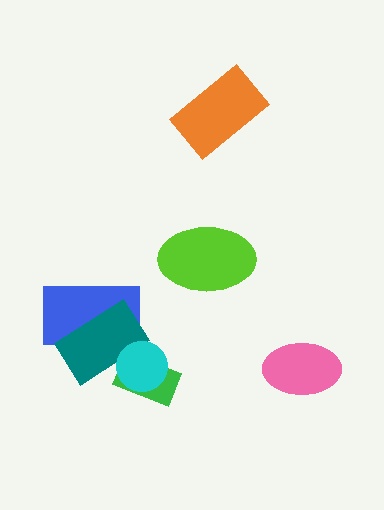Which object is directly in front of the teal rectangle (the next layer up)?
The green rectangle is directly in front of the teal rectangle.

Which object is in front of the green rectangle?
The cyan circle is in front of the green rectangle.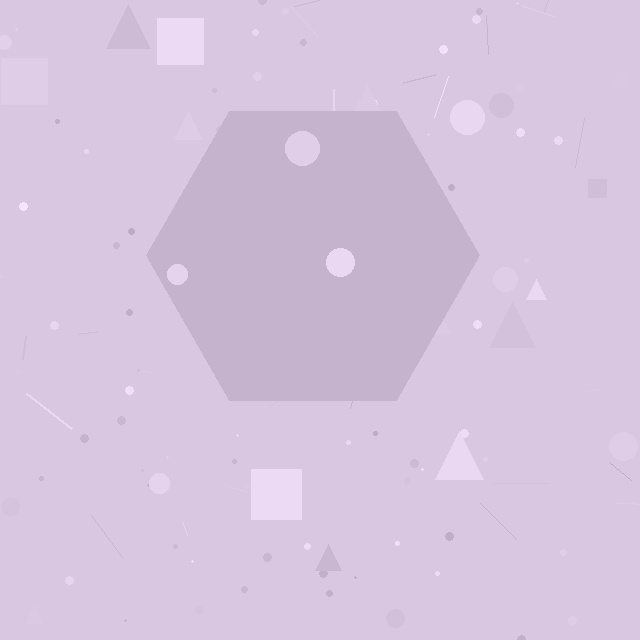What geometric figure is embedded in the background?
A hexagon is embedded in the background.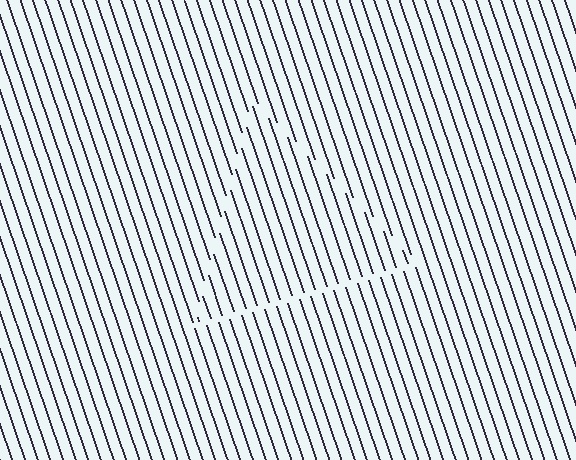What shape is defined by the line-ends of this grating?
An illusory triangle. The interior of the shape contains the same grating, shifted by half a period — the contour is defined by the phase discontinuity where line-ends from the inner and outer gratings abut.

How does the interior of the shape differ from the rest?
The interior of the shape contains the same grating, shifted by half a period — the contour is defined by the phase discontinuity where line-ends from the inner and outer gratings abut.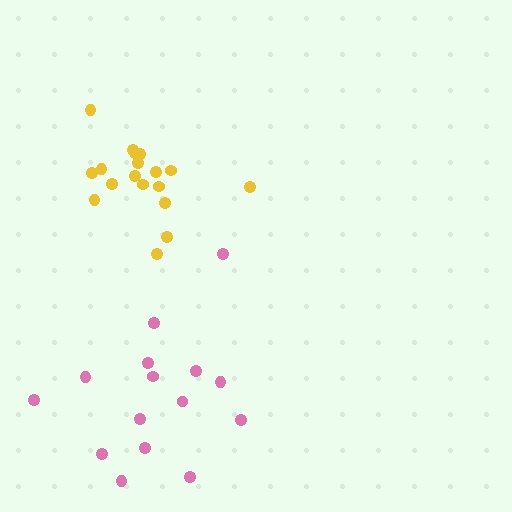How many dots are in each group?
Group 1: 18 dots, Group 2: 15 dots (33 total).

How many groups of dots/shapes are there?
There are 2 groups.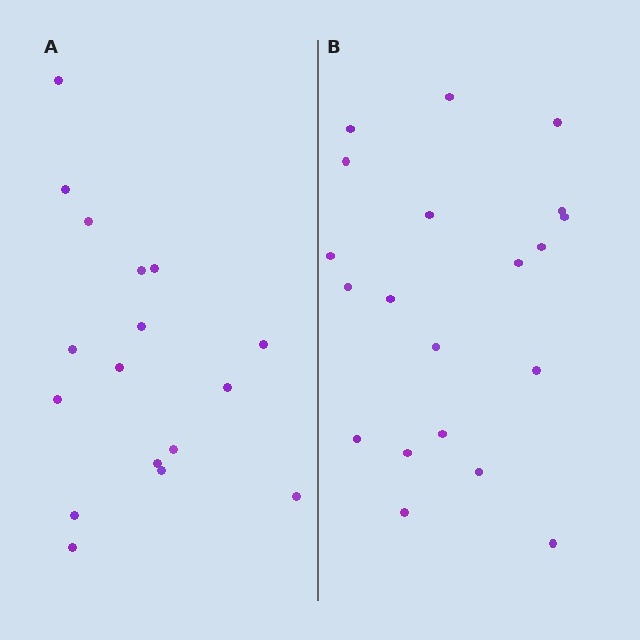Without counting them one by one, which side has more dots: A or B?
Region B (the right region) has more dots.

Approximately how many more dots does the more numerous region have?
Region B has just a few more — roughly 2 or 3 more dots than region A.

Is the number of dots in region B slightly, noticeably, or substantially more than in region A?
Region B has only slightly more — the two regions are fairly close. The ratio is roughly 1.2 to 1.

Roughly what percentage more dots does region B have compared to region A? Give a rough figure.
About 20% more.